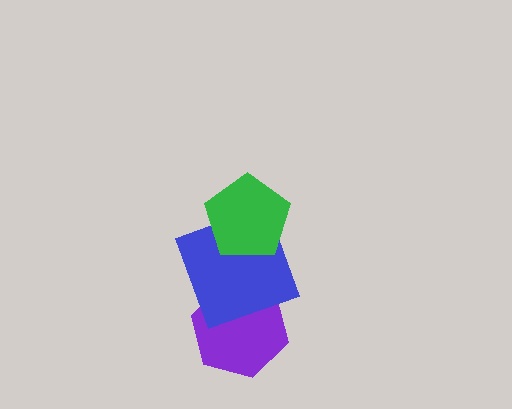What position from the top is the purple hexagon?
The purple hexagon is 3rd from the top.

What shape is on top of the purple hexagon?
The blue square is on top of the purple hexagon.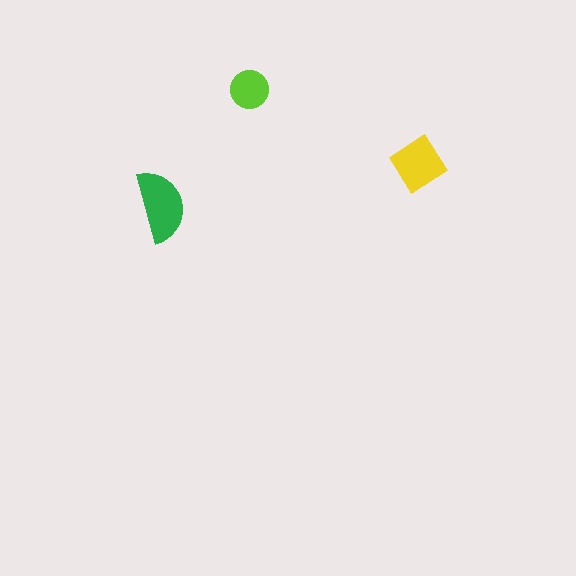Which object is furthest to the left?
The green semicircle is leftmost.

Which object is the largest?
The green semicircle.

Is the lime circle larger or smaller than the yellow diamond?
Smaller.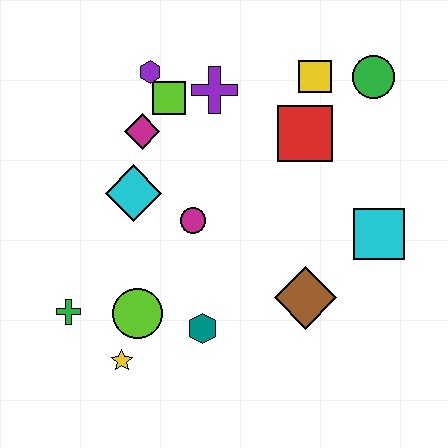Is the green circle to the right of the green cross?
Yes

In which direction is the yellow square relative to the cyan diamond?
The yellow square is to the right of the cyan diamond.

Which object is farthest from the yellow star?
The green circle is farthest from the yellow star.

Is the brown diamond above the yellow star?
Yes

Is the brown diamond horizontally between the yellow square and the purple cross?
Yes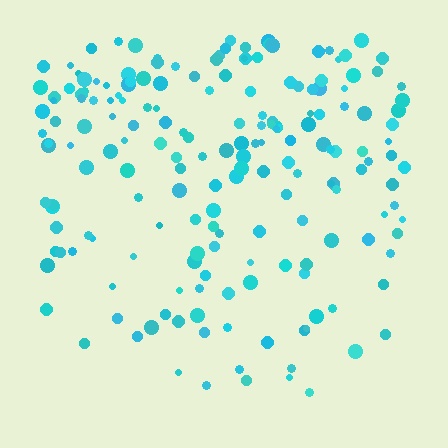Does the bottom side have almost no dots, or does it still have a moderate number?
Still a moderate number, just noticeably fewer than the top.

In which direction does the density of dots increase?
From bottom to top, with the top side densest.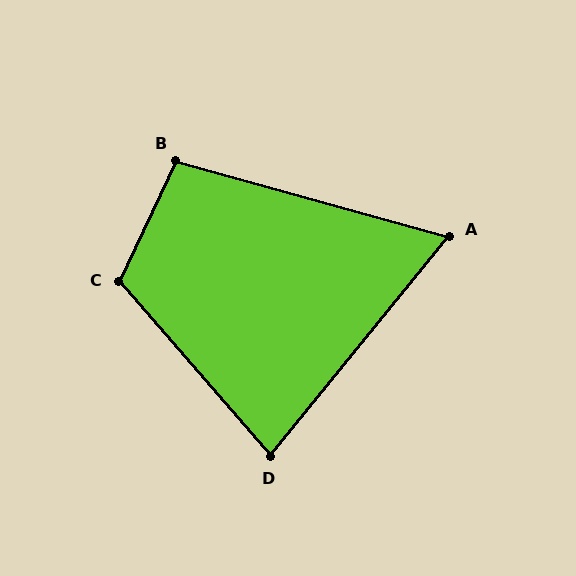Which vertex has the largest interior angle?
C, at approximately 114 degrees.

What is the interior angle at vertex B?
Approximately 100 degrees (obtuse).